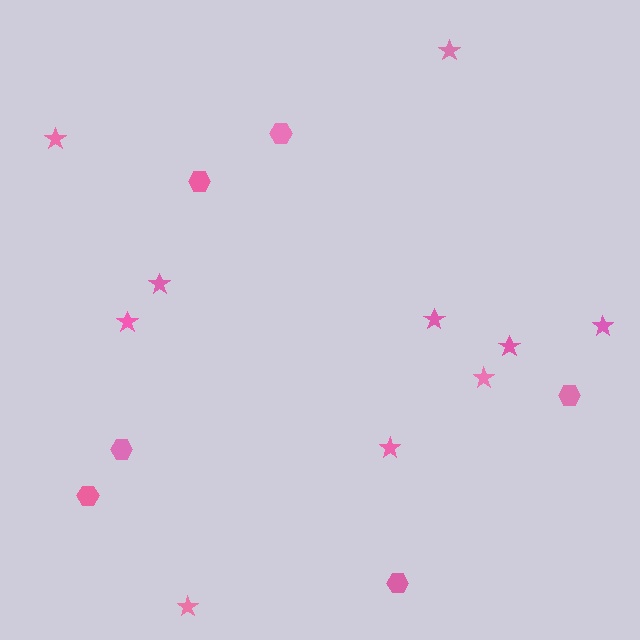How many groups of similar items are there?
There are 2 groups: one group of stars (10) and one group of hexagons (6).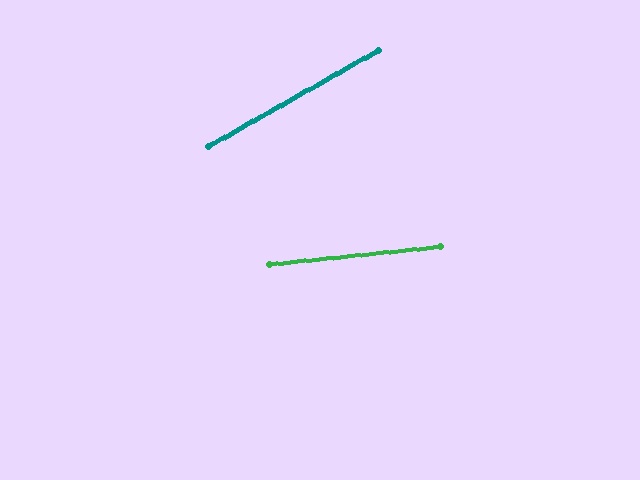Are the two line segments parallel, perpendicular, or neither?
Neither parallel nor perpendicular — they differ by about 23°.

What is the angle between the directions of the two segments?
Approximately 23 degrees.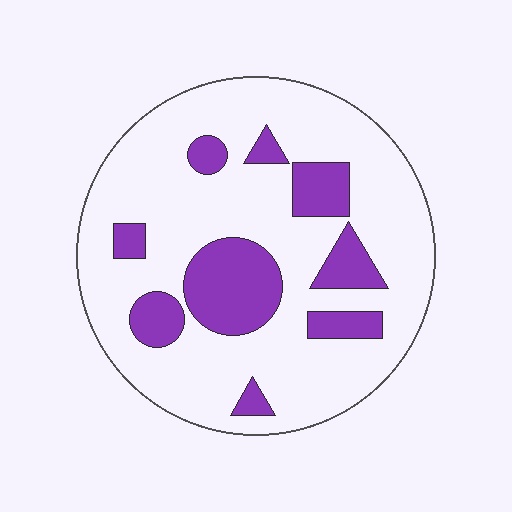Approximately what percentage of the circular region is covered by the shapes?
Approximately 20%.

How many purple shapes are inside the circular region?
9.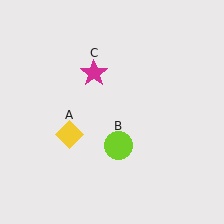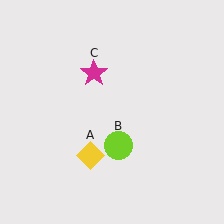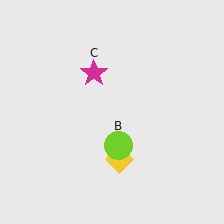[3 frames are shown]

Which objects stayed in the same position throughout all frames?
Lime circle (object B) and magenta star (object C) remained stationary.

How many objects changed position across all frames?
1 object changed position: yellow diamond (object A).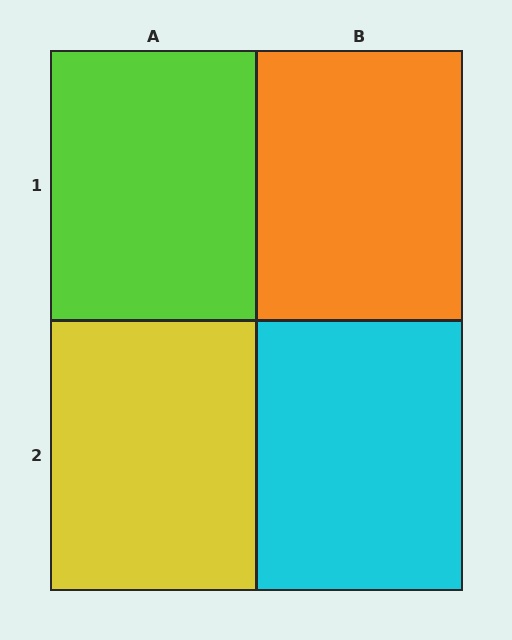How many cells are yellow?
1 cell is yellow.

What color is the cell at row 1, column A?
Lime.